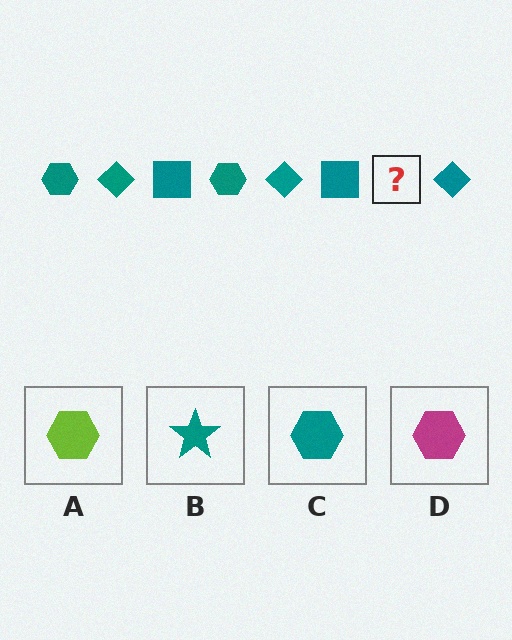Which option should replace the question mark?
Option C.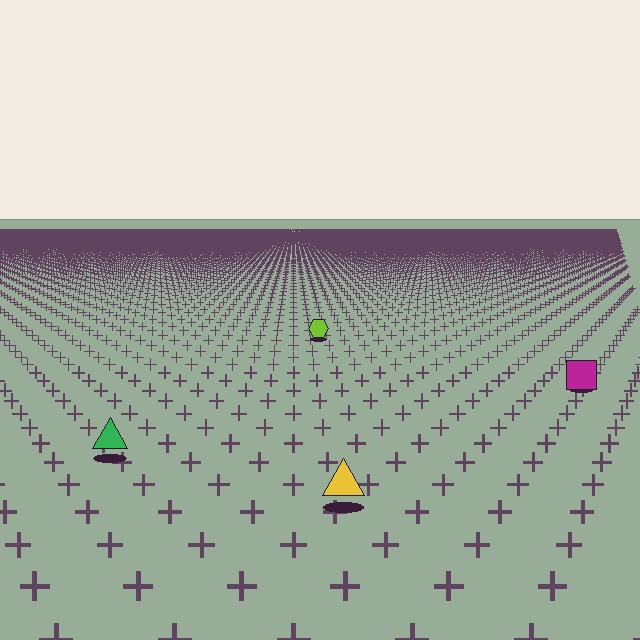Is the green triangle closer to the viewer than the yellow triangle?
No. The yellow triangle is closer — you can tell from the texture gradient: the ground texture is coarser near it.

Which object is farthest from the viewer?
The lime hexagon is farthest from the viewer. It appears smaller and the ground texture around it is denser.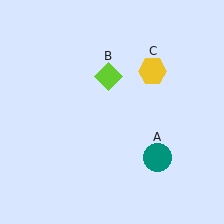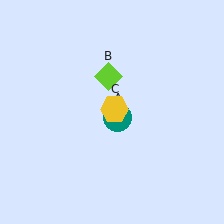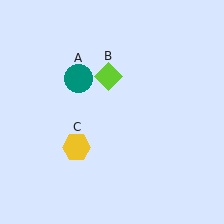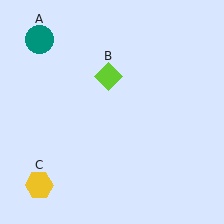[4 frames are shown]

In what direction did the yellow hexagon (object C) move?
The yellow hexagon (object C) moved down and to the left.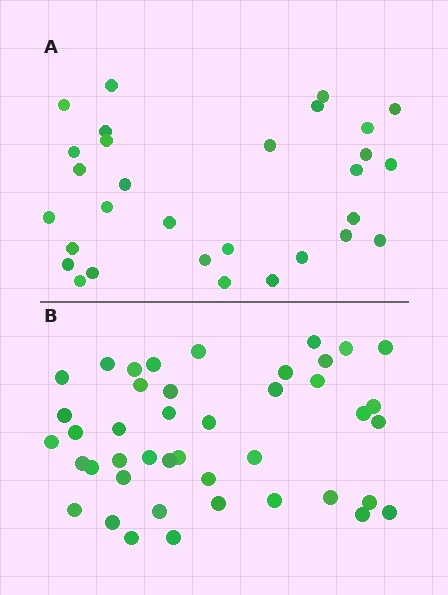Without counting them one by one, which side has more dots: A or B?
Region B (the bottom region) has more dots.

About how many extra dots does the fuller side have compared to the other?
Region B has approximately 15 more dots than region A.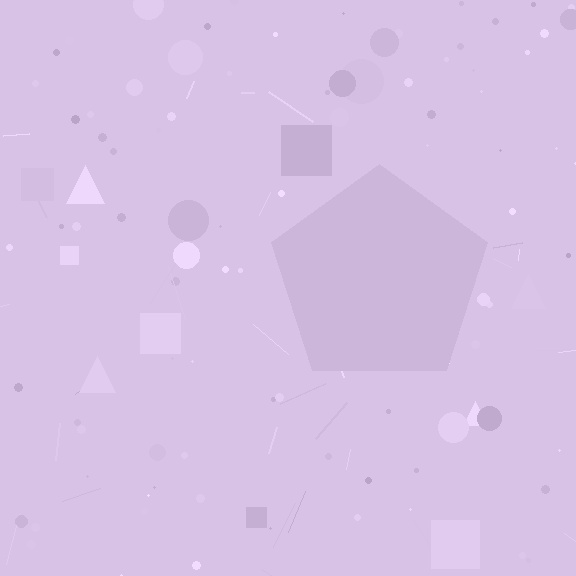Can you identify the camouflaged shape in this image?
The camouflaged shape is a pentagon.